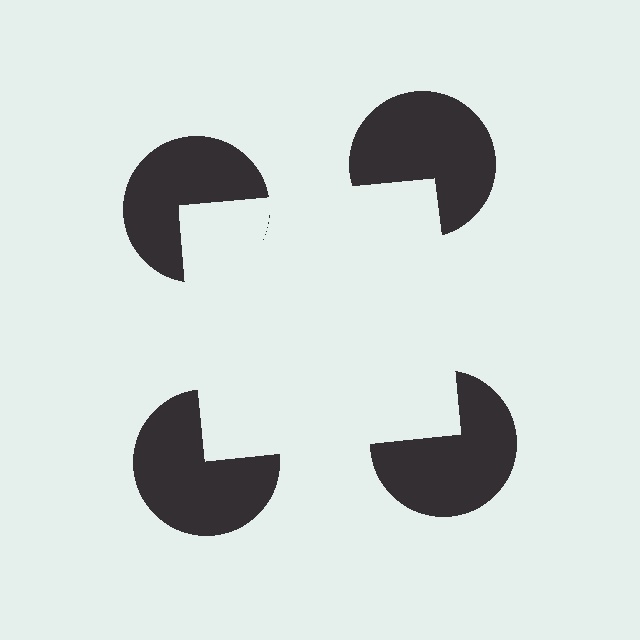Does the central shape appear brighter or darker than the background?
It typically appears slightly brighter than the background, even though no actual brightness change is drawn.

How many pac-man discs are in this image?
There are 4 — one at each vertex of the illusory square.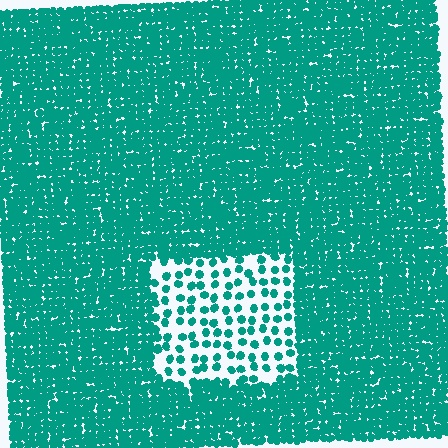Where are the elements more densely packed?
The elements are more densely packed outside the rectangle boundary.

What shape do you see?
I see a rectangle.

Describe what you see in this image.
The image contains small teal elements arranged at two different densities. A rectangle-shaped region is visible where the elements are less densely packed than the surrounding area.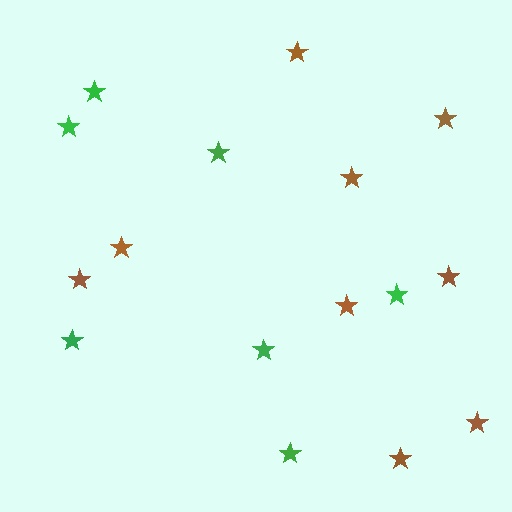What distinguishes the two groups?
There are 2 groups: one group of brown stars (9) and one group of green stars (7).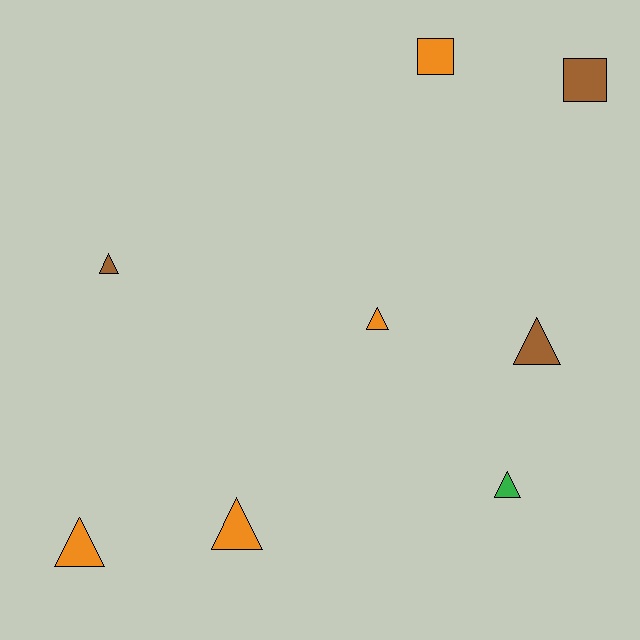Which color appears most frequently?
Orange, with 4 objects.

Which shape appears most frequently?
Triangle, with 6 objects.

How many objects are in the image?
There are 8 objects.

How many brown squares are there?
There is 1 brown square.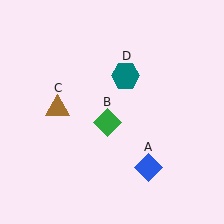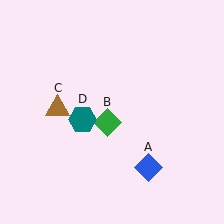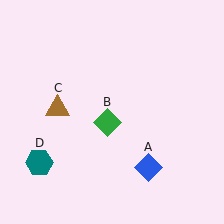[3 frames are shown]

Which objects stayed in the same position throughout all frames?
Blue diamond (object A) and green diamond (object B) and brown triangle (object C) remained stationary.